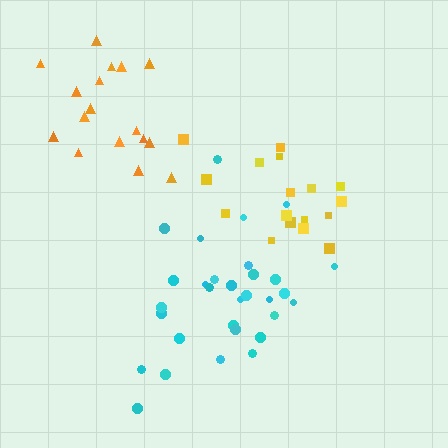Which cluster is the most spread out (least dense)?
Orange.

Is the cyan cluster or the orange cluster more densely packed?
Cyan.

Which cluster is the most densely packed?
Cyan.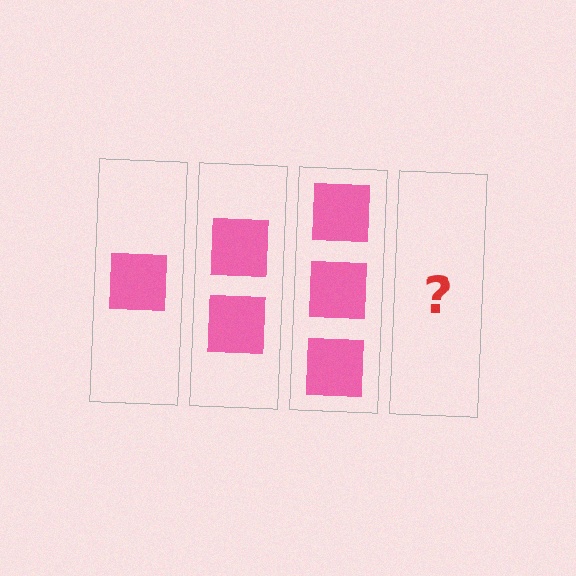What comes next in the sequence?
The next element should be 4 squares.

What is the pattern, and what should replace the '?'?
The pattern is that each step adds one more square. The '?' should be 4 squares.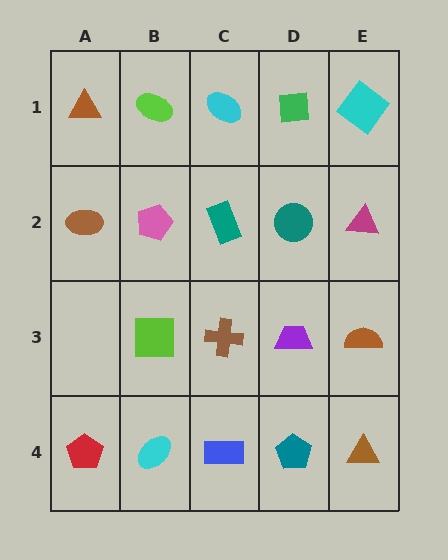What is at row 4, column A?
A red pentagon.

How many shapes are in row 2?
5 shapes.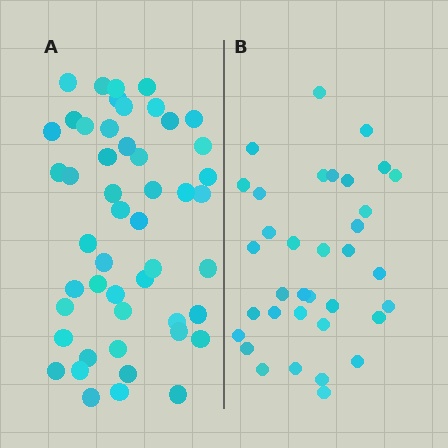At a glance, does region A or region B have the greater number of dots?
Region A (the left region) has more dots.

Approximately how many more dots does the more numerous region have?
Region A has approximately 15 more dots than region B.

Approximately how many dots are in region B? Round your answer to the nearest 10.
About 40 dots. (The exact count is 35, which rounds to 40.)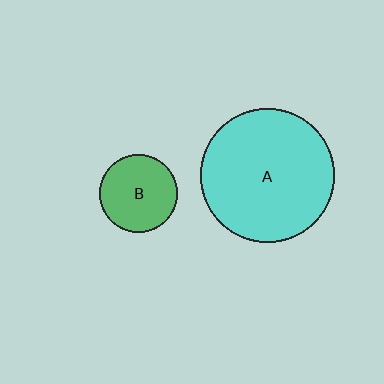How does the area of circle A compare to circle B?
Approximately 3.0 times.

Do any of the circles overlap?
No, none of the circles overlap.